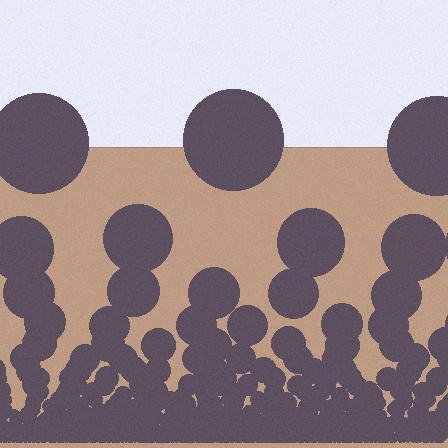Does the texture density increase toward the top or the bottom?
Density increases toward the bottom.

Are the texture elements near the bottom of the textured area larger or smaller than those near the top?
Smaller. The gradient is inverted — elements near the bottom are smaller and denser.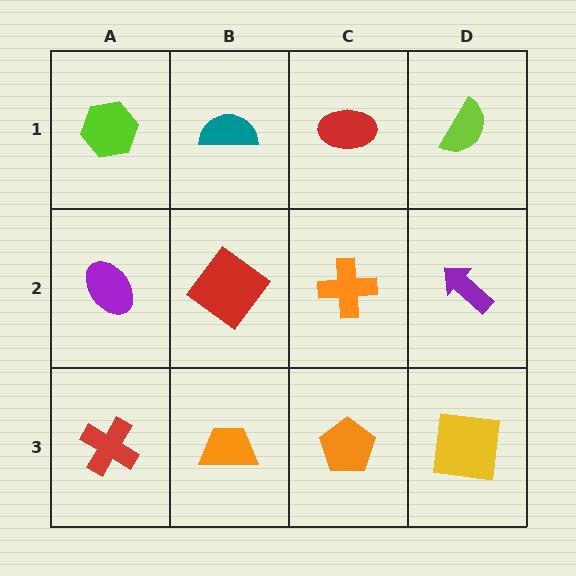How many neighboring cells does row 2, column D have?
3.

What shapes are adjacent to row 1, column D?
A purple arrow (row 2, column D), a red ellipse (row 1, column C).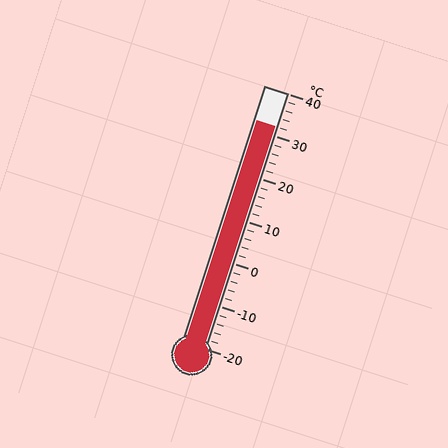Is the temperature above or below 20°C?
The temperature is above 20°C.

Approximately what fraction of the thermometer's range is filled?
The thermometer is filled to approximately 85% of its range.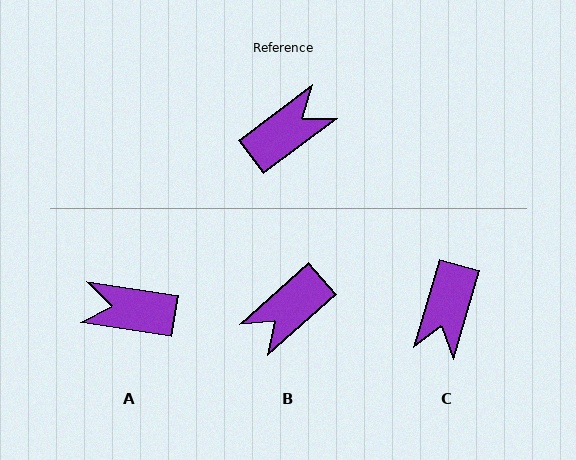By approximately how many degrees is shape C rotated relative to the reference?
Approximately 143 degrees clockwise.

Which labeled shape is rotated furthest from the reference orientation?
B, about 175 degrees away.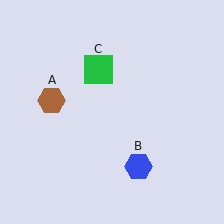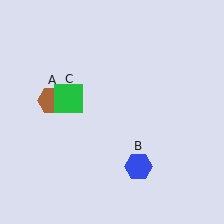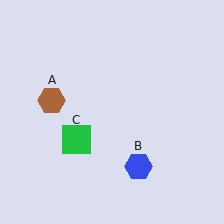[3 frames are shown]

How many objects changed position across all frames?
1 object changed position: green square (object C).